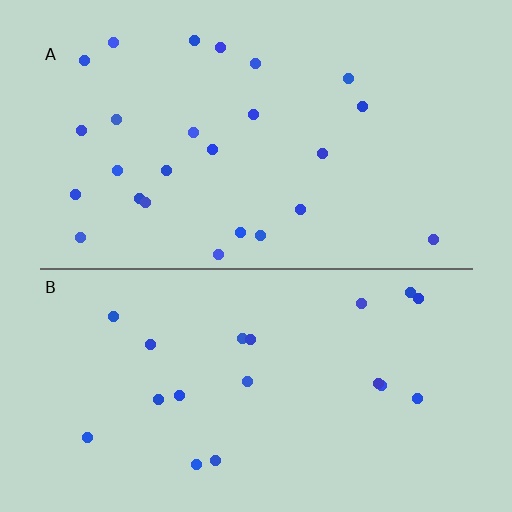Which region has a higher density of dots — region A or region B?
A (the top).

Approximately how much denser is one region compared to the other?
Approximately 1.3× — region A over region B.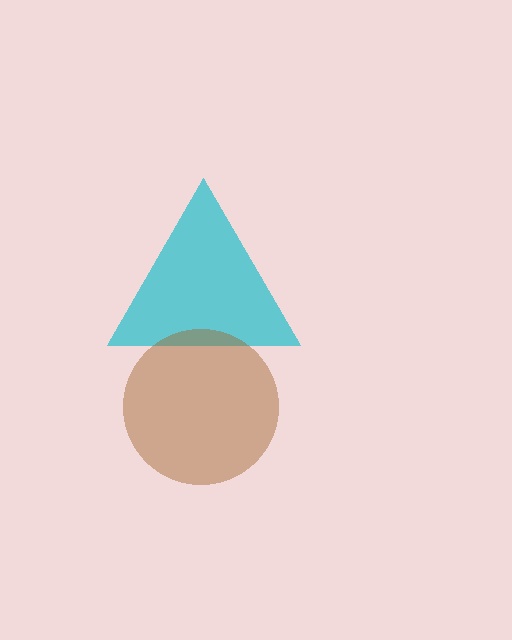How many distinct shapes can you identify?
There are 2 distinct shapes: a cyan triangle, a brown circle.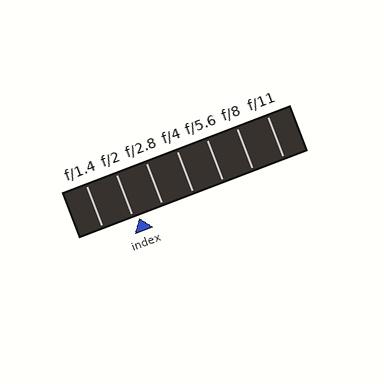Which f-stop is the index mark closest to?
The index mark is closest to f/2.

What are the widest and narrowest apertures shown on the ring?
The widest aperture shown is f/1.4 and the narrowest is f/11.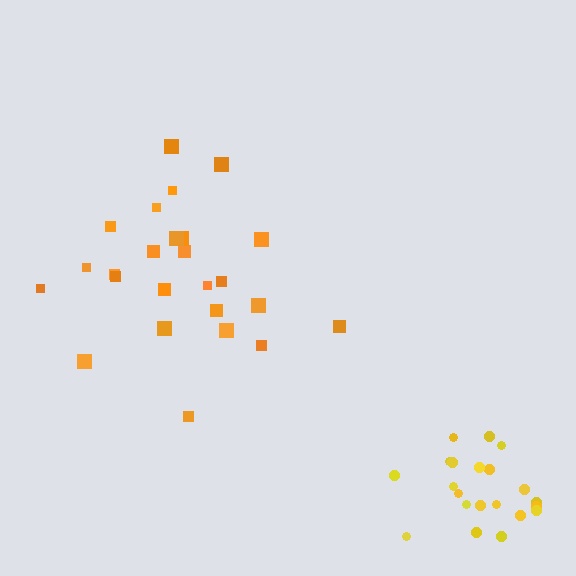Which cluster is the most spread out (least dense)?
Orange.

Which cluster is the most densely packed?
Yellow.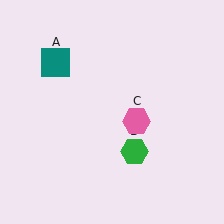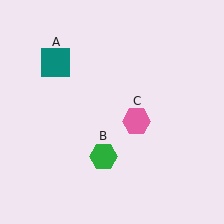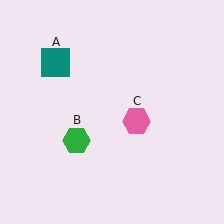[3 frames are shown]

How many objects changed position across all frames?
1 object changed position: green hexagon (object B).